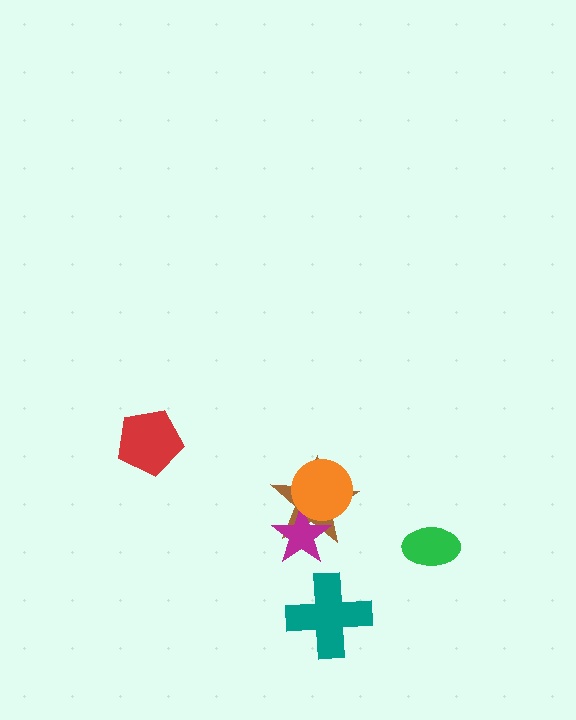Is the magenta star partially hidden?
Yes, it is partially covered by another shape.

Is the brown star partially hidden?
Yes, it is partially covered by another shape.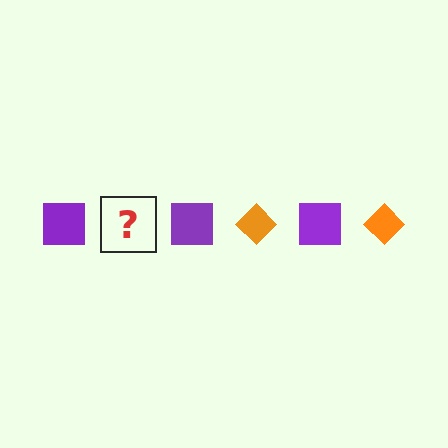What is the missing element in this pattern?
The missing element is an orange diamond.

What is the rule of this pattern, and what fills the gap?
The rule is that the pattern alternates between purple square and orange diamond. The gap should be filled with an orange diamond.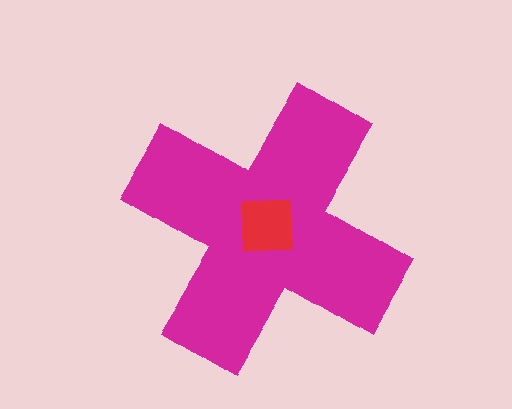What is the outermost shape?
The magenta cross.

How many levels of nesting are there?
2.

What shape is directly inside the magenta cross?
The red square.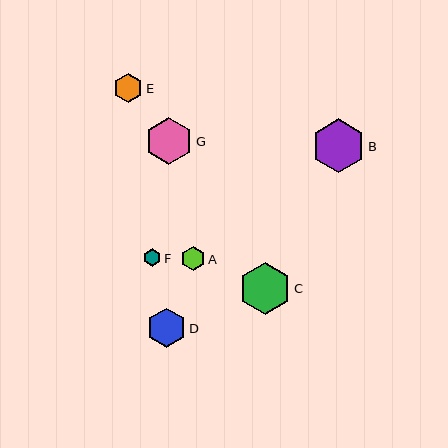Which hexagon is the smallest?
Hexagon F is the smallest with a size of approximately 17 pixels.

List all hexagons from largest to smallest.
From largest to smallest: B, C, G, D, E, A, F.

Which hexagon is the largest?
Hexagon B is the largest with a size of approximately 54 pixels.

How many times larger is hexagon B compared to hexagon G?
Hexagon B is approximately 1.1 times the size of hexagon G.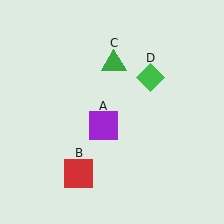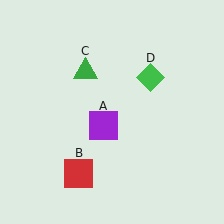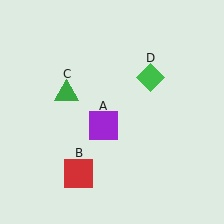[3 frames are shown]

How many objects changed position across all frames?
1 object changed position: green triangle (object C).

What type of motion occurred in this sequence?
The green triangle (object C) rotated counterclockwise around the center of the scene.